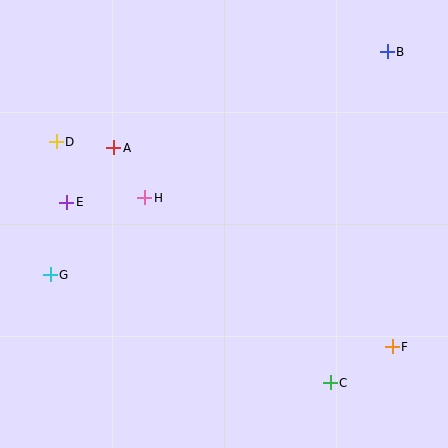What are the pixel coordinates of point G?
Point G is at (50, 275).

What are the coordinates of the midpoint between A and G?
The midpoint between A and G is at (82, 211).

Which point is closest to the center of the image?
Point H at (145, 198) is closest to the center.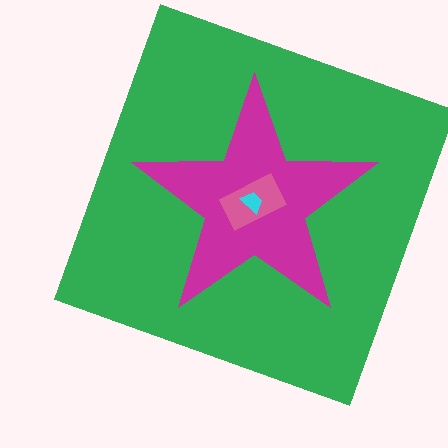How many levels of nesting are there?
4.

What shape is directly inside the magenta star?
The pink rectangle.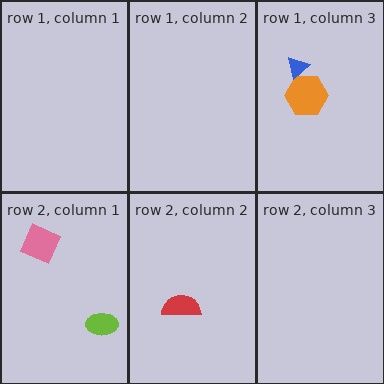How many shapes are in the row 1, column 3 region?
2.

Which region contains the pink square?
The row 2, column 1 region.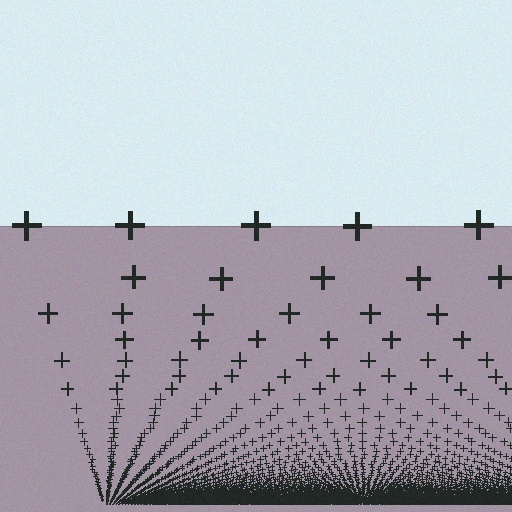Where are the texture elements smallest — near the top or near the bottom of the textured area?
Near the bottom.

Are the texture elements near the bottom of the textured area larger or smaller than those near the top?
Smaller. The gradient is inverted — elements near the bottom are smaller and denser.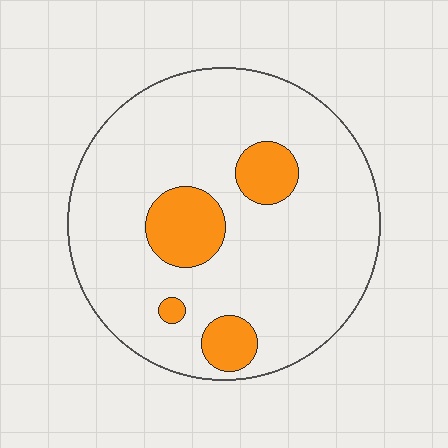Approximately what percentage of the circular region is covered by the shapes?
Approximately 15%.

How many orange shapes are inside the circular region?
4.